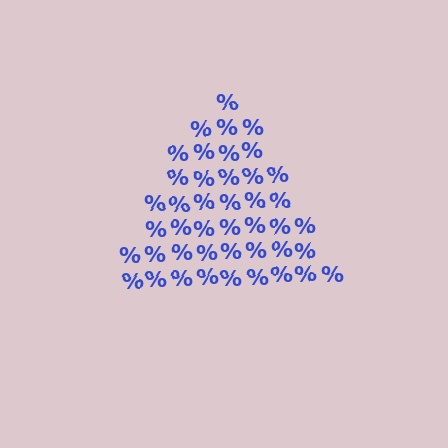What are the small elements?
The small elements are percent signs.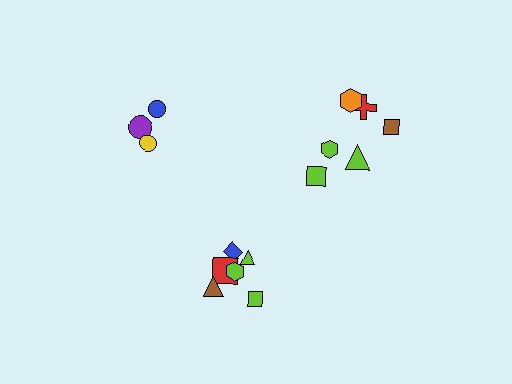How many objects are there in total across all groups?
There are 15 objects.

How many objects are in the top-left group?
There are 3 objects.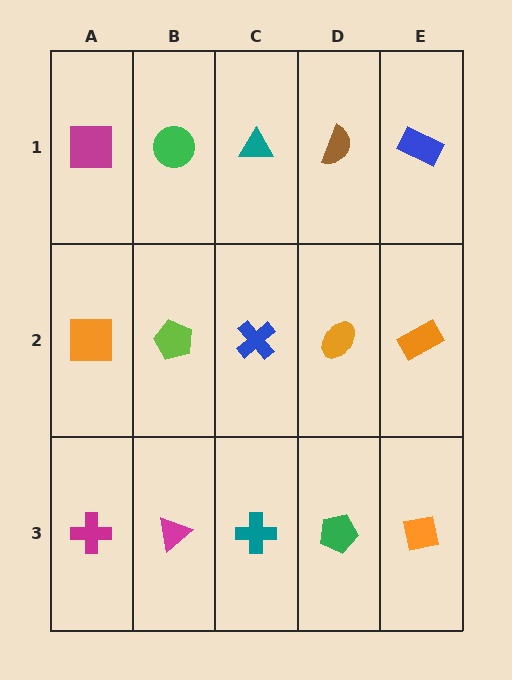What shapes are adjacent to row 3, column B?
A lime pentagon (row 2, column B), a magenta cross (row 3, column A), a teal cross (row 3, column C).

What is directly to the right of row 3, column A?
A magenta triangle.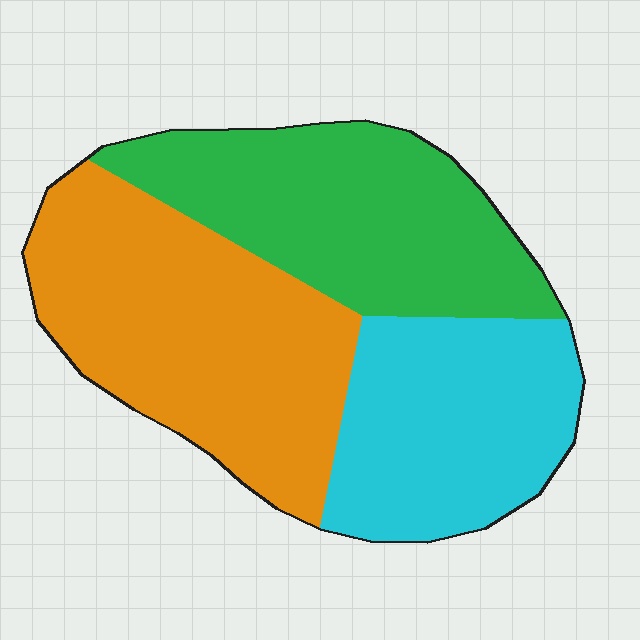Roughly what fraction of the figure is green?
Green takes up about one third (1/3) of the figure.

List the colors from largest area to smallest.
From largest to smallest: orange, green, cyan.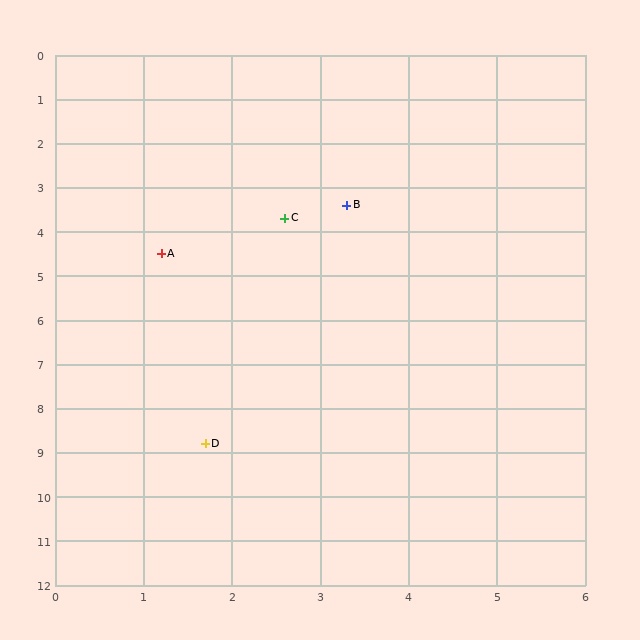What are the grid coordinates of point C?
Point C is at approximately (2.6, 3.7).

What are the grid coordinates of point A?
Point A is at approximately (1.2, 4.5).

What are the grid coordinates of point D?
Point D is at approximately (1.7, 8.8).